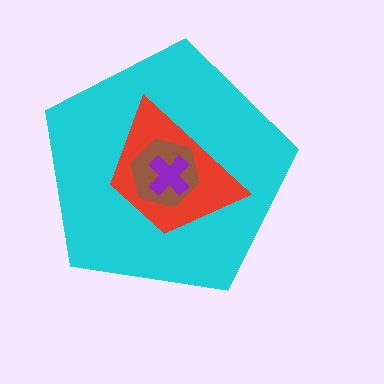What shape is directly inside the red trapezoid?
The brown hexagon.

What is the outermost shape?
The cyan pentagon.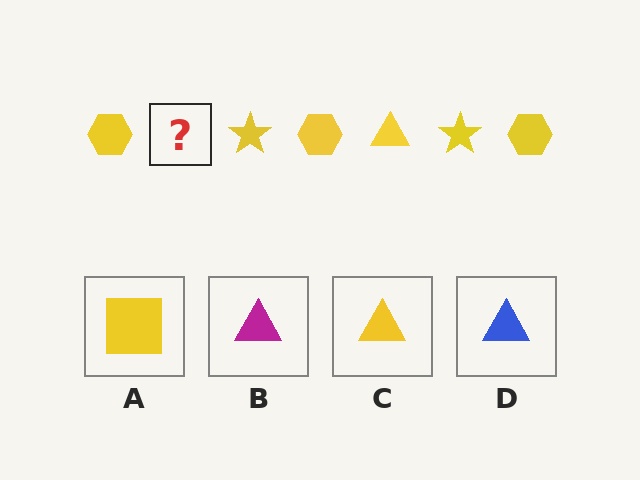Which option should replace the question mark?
Option C.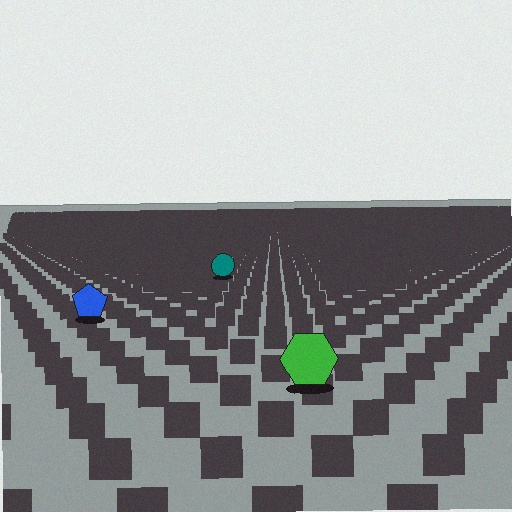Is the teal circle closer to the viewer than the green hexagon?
No. The green hexagon is closer — you can tell from the texture gradient: the ground texture is coarser near it.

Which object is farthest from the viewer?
The teal circle is farthest from the viewer. It appears smaller and the ground texture around it is denser.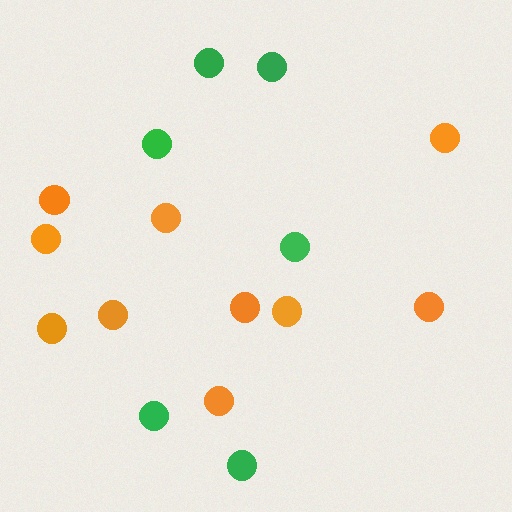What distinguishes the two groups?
There are 2 groups: one group of orange circles (10) and one group of green circles (6).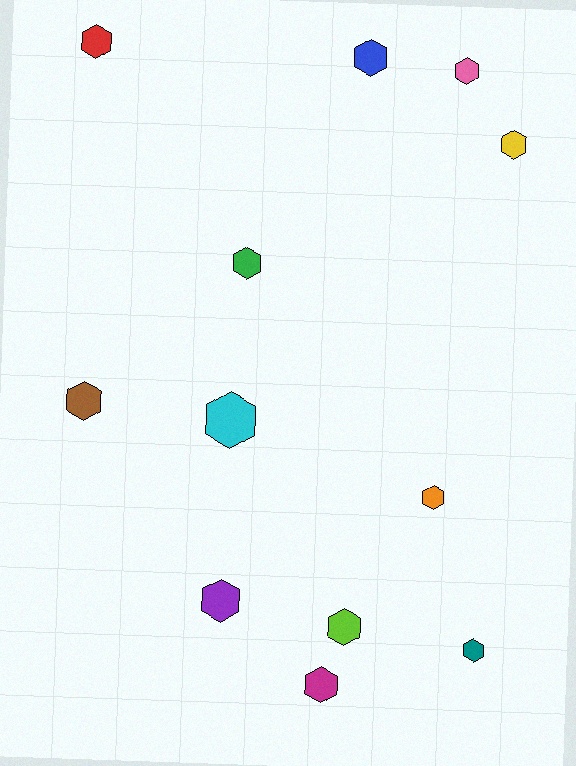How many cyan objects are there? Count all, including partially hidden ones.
There is 1 cyan object.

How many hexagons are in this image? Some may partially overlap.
There are 12 hexagons.